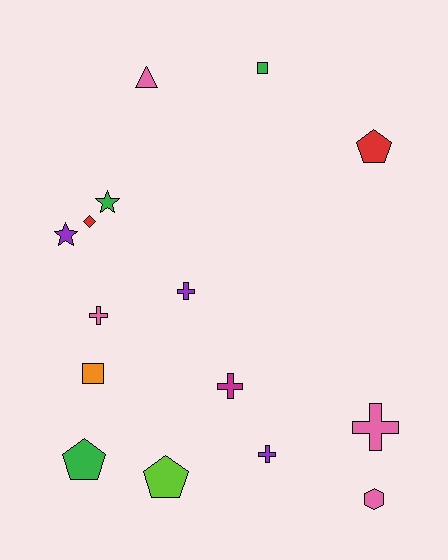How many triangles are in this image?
There is 1 triangle.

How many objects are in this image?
There are 15 objects.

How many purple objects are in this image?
There are 3 purple objects.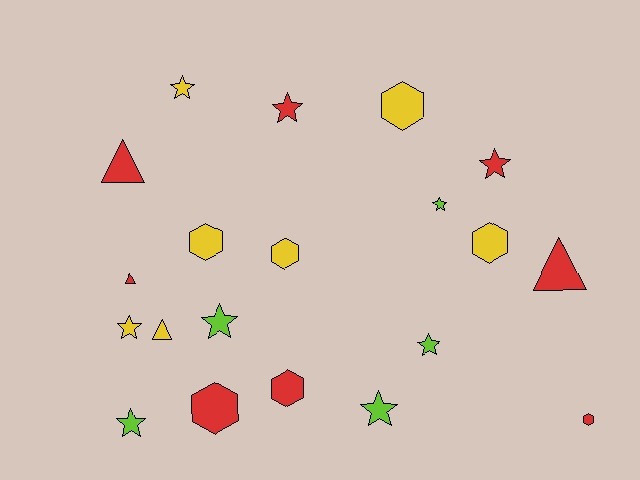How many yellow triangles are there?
There is 1 yellow triangle.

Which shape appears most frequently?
Star, with 9 objects.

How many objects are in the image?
There are 20 objects.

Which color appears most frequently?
Red, with 8 objects.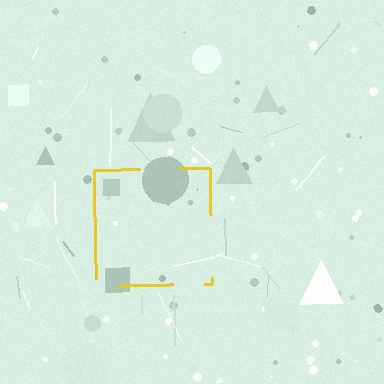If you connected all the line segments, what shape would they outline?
They would outline a square.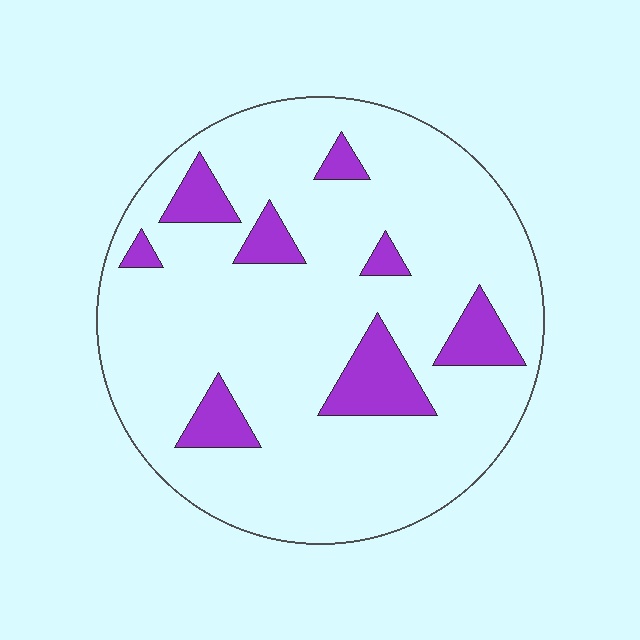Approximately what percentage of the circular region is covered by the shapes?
Approximately 15%.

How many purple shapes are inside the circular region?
8.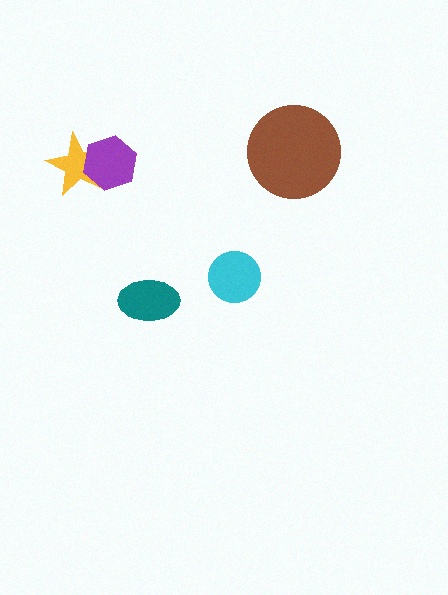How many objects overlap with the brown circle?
0 objects overlap with the brown circle.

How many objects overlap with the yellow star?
1 object overlaps with the yellow star.